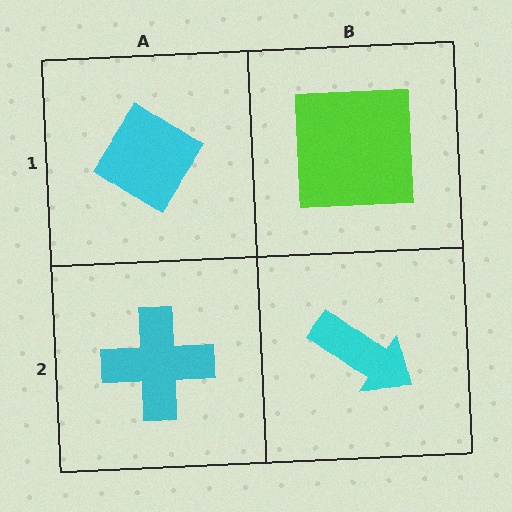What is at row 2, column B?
A cyan arrow.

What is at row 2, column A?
A cyan cross.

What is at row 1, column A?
A cyan diamond.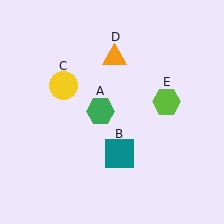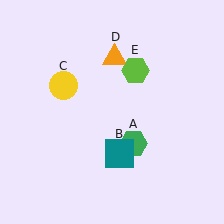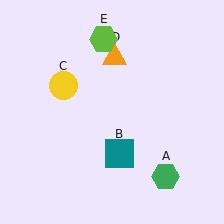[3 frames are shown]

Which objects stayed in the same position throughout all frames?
Teal square (object B) and yellow circle (object C) and orange triangle (object D) remained stationary.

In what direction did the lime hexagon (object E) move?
The lime hexagon (object E) moved up and to the left.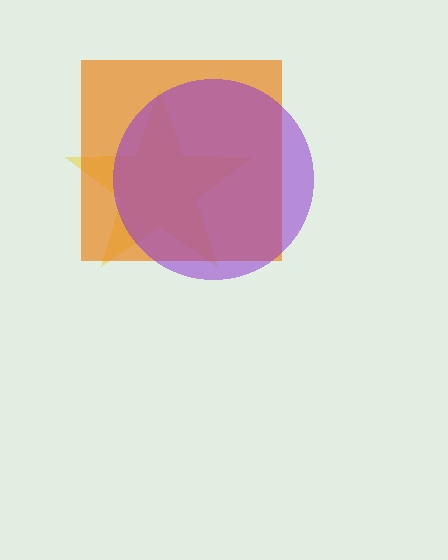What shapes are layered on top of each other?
The layered shapes are: a yellow star, an orange square, a purple circle.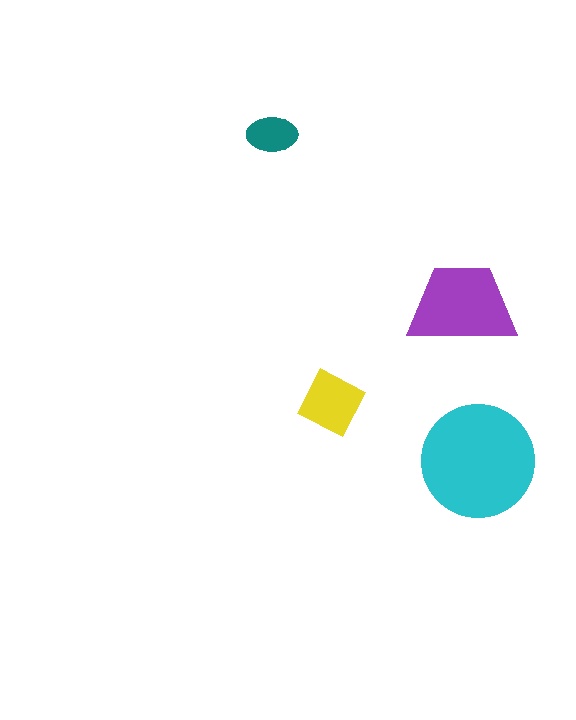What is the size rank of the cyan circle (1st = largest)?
1st.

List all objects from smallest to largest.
The teal ellipse, the yellow square, the purple trapezoid, the cyan circle.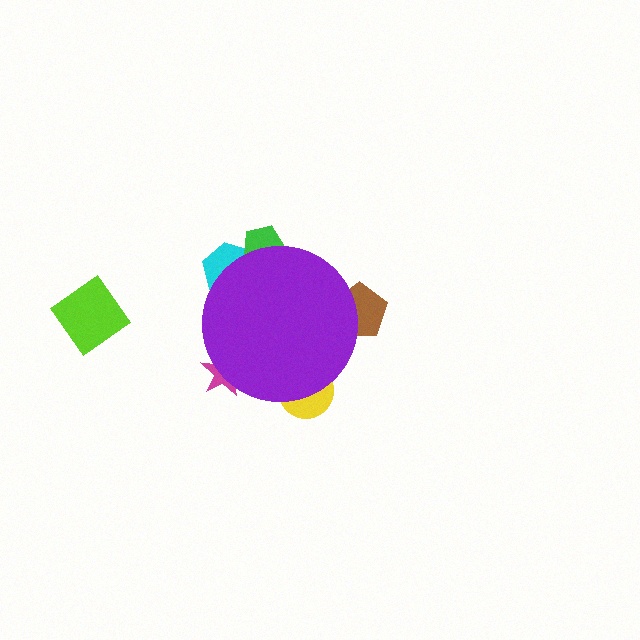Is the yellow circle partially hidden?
Yes, the yellow circle is partially hidden behind the purple circle.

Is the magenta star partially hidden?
Yes, the magenta star is partially hidden behind the purple circle.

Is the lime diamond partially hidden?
No, the lime diamond is fully visible.